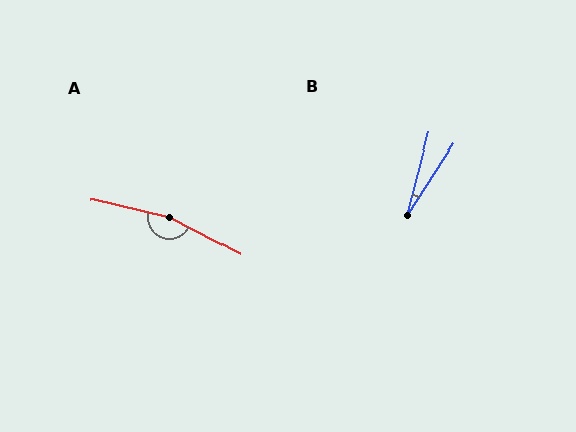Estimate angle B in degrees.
Approximately 18 degrees.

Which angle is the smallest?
B, at approximately 18 degrees.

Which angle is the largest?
A, at approximately 166 degrees.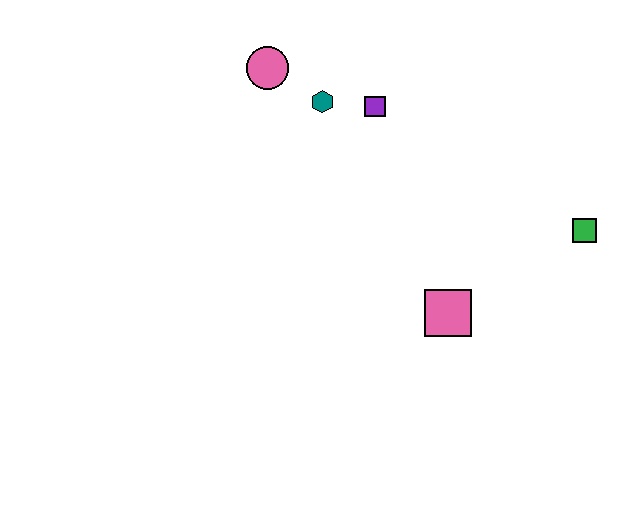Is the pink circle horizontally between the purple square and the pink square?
No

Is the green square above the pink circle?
No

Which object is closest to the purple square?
The teal hexagon is closest to the purple square.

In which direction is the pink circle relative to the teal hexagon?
The pink circle is to the left of the teal hexagon.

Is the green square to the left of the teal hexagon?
No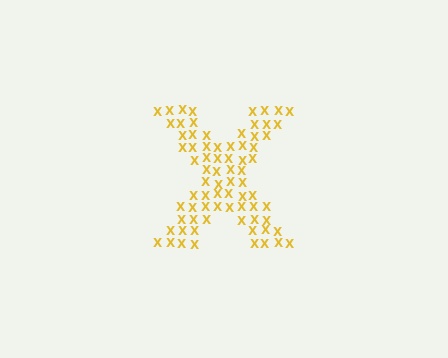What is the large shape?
The large shape is the letter X.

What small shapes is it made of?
It is made of small letter X's.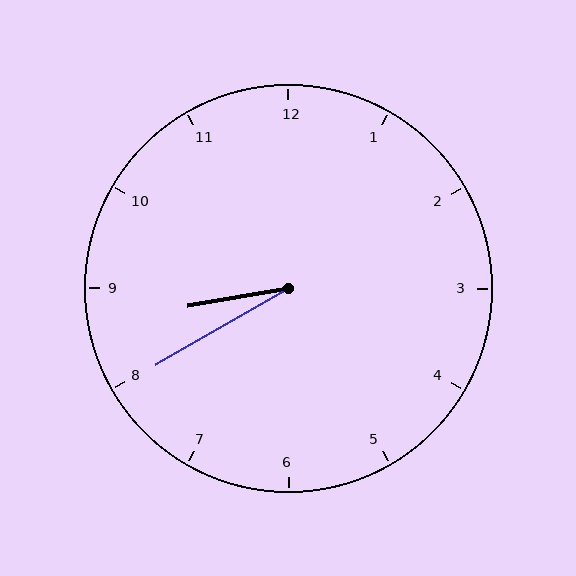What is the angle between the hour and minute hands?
Approximately 20 degrees.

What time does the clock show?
8:40.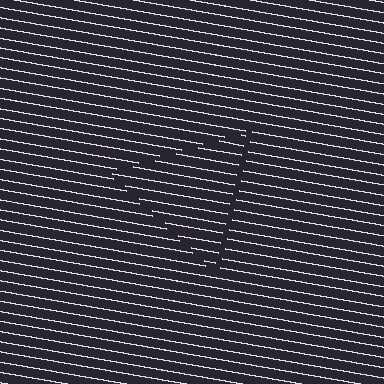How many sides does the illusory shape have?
3 sides — the line-ends trace a triangle.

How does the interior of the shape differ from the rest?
The interior of the shape contains the same grating, shifted by half a period — the contour is defined by the phase discontinuity where line-ends from the inner and outer gratings abut.